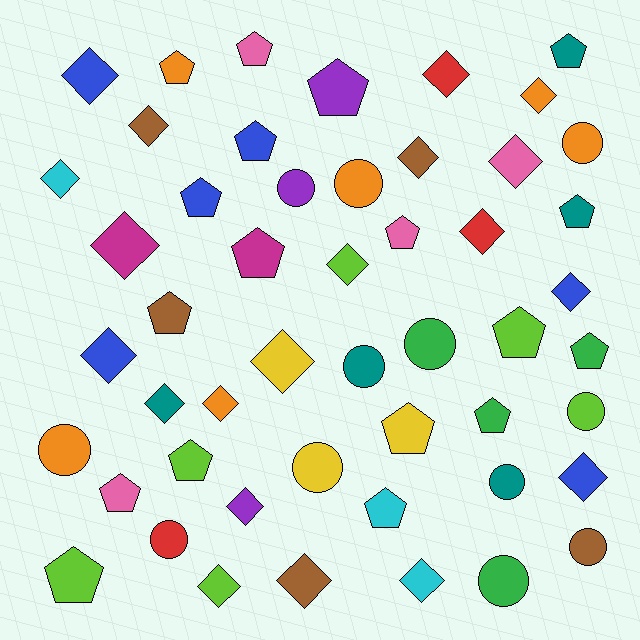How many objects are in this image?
There are 50 objects.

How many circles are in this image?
There are 12 circles.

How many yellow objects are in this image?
There are 3 yellow objects.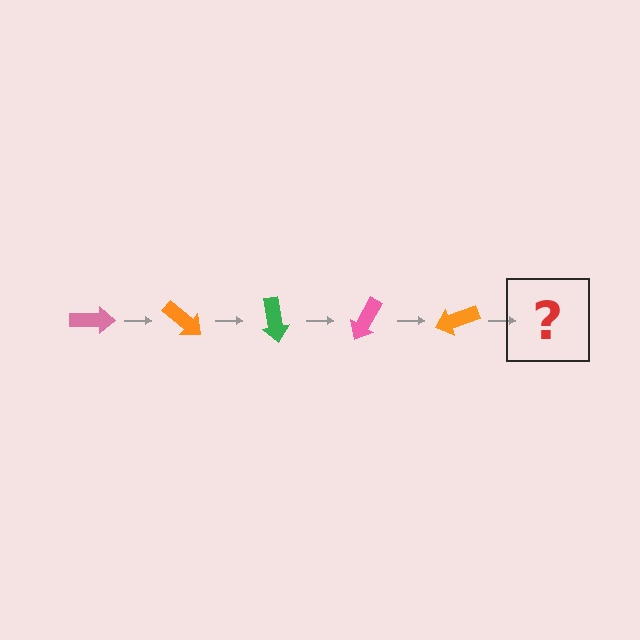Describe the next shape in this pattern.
It should be a green arrow, rotated 200 degrees from the start.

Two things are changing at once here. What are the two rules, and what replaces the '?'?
The two rules are that it rotates 40 degrees each step and the color cycles through pink, orange, and green. The '?' should be a green arrow, rotated 200 degrees from the start.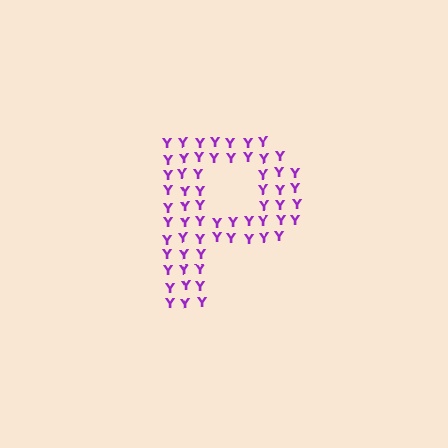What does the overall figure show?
The overall figure shows the letter P.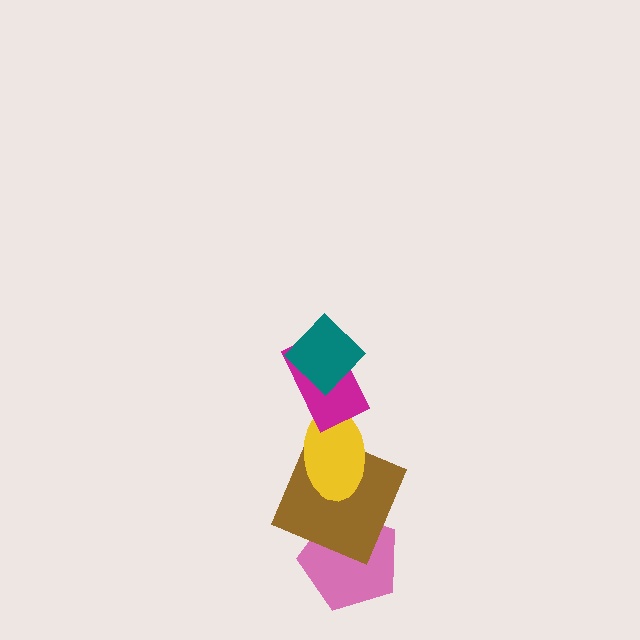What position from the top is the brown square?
The brown square is 4th from the top.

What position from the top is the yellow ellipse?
The yellow ellipse is 3rd from the top.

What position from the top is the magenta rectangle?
The magenta rectangle is 2nd from the top.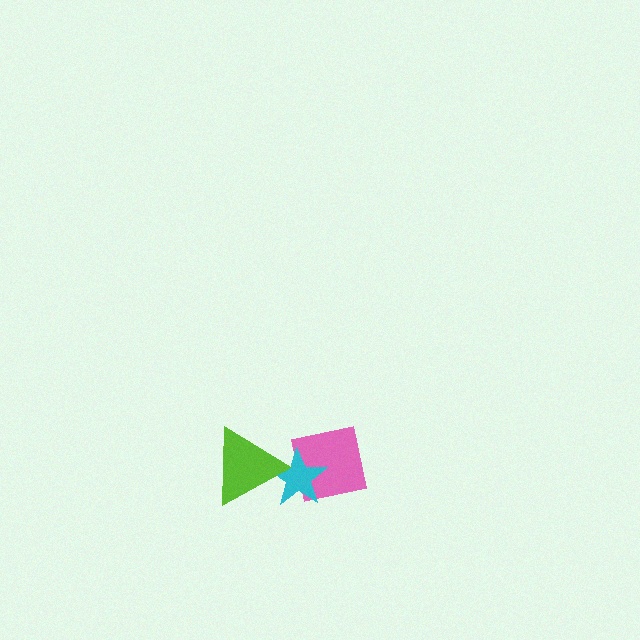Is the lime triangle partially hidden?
No, no other shape covers it.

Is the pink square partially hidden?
Yes, it is partially covered by another shape.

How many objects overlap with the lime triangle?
1 object overlaps with the lime triangle.